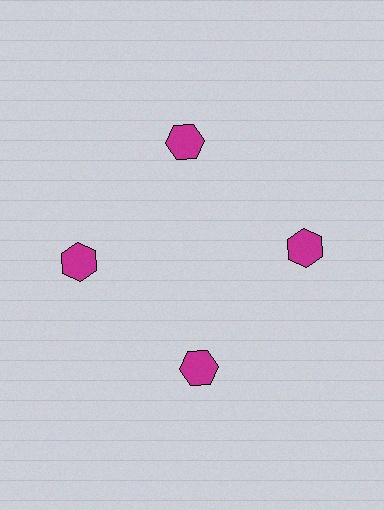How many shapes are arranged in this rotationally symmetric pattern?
There are 4 shapes, arranged in 4 groups of 1.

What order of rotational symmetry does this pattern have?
This pattern has 4-fold rotational symmetry.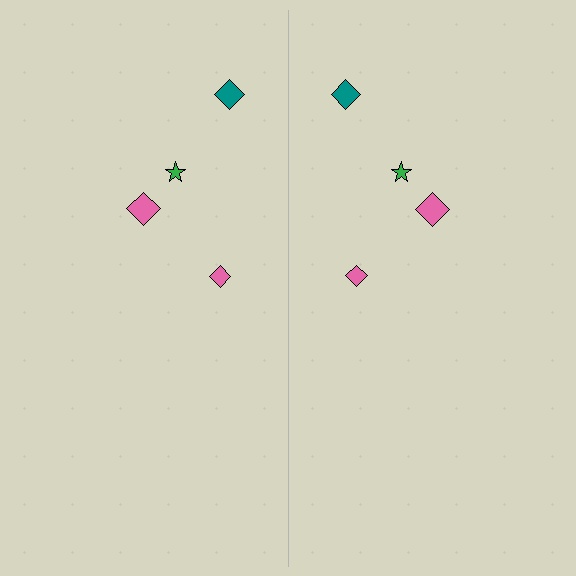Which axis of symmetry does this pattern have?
The pattern has a vertical axis of symmetry running through the center of the image.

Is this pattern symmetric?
Yes, this pattern has bilateral (reflection) symmetry.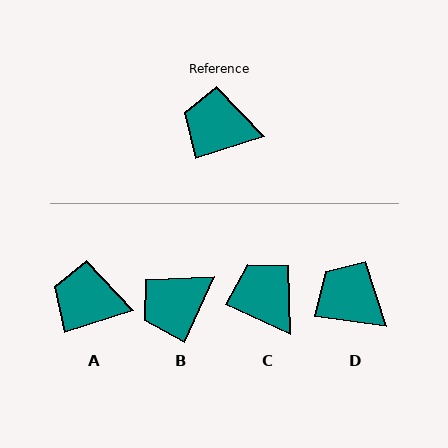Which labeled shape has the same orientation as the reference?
A.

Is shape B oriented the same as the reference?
No, it is off by about 48 degrees.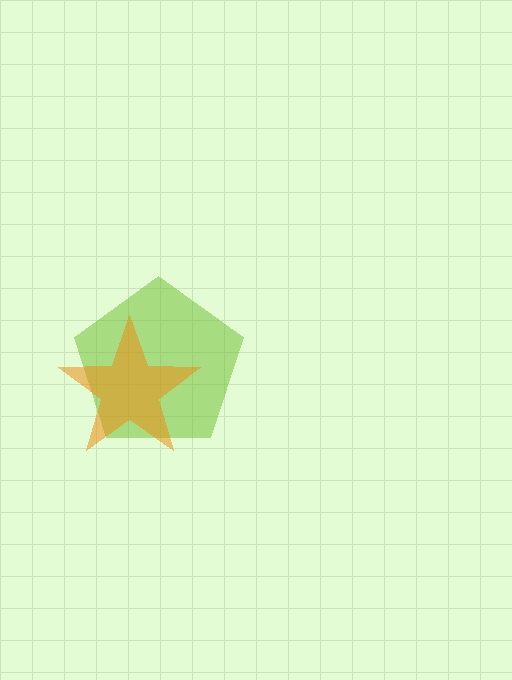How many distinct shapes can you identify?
There are 2 distinct shapes: a lime pentagon, an orange star.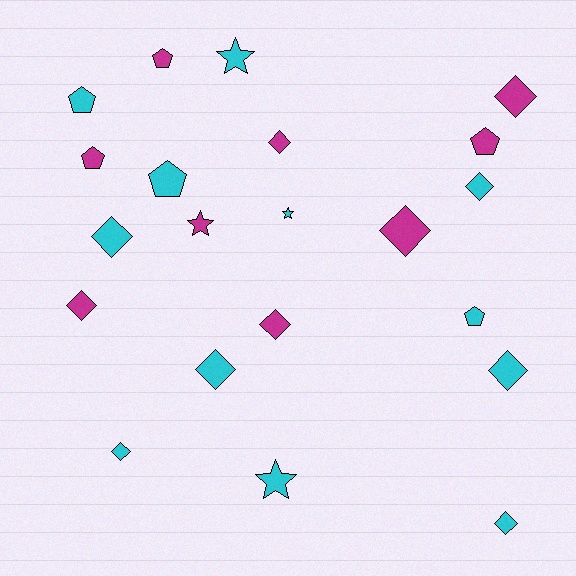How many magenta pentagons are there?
There are 3 magenta pentagons.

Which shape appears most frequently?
Diamond, with 11 objects.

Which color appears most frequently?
Cyan, with 12 objects.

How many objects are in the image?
There are 21 objects.